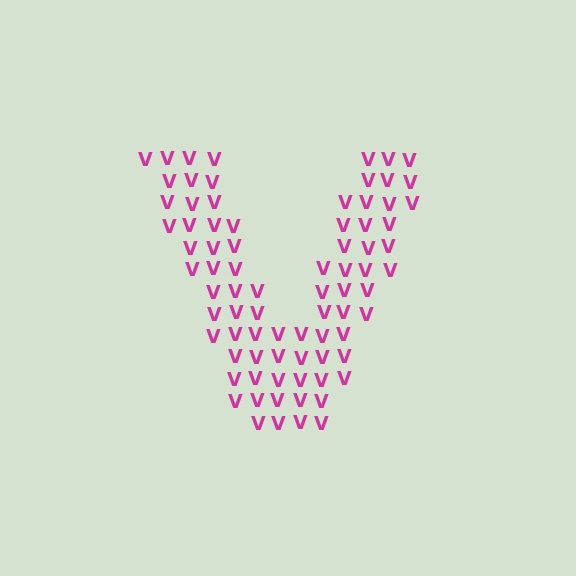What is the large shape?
The large shape is the letter V.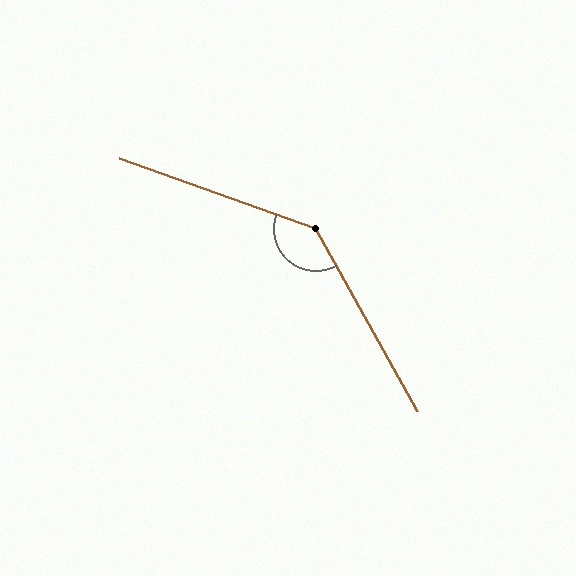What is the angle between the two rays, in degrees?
Approximately 139 degrees.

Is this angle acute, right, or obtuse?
It is obtuse.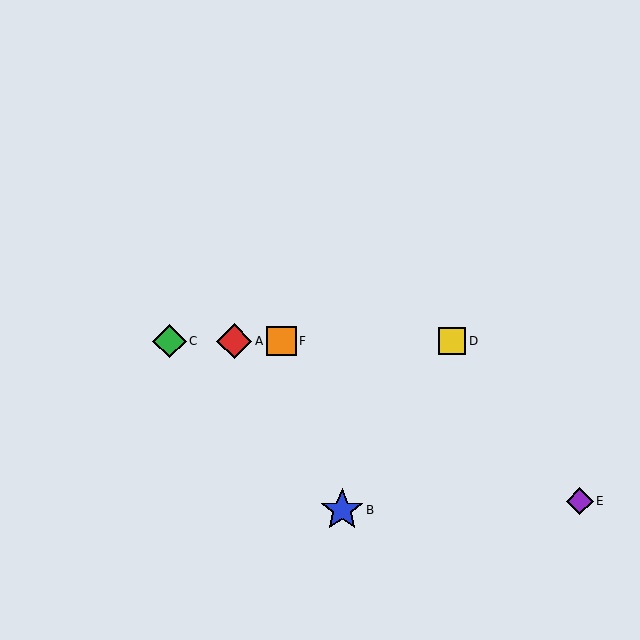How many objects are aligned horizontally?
4 objects (A, C, D, F) are aligned horizontally.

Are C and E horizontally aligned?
No, C is at y≈341 and E is at y≈501.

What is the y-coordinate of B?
Object B is at y≈510.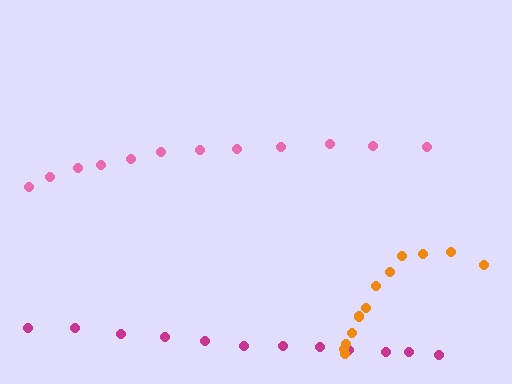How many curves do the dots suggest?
There are 3 distinct paths.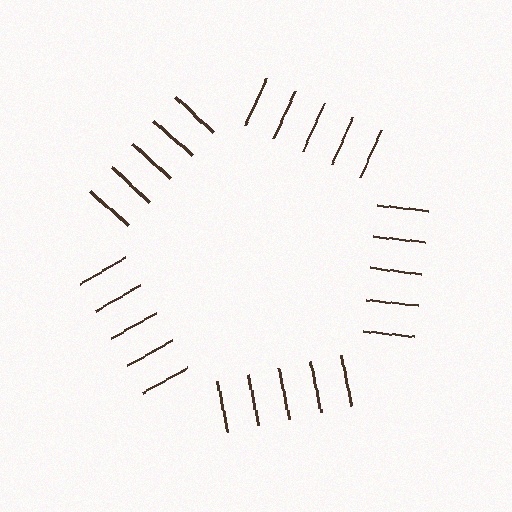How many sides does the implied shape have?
5 sides — the line-ends trace a pentagon.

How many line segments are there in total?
25 — 5 along each of the 5 edges.